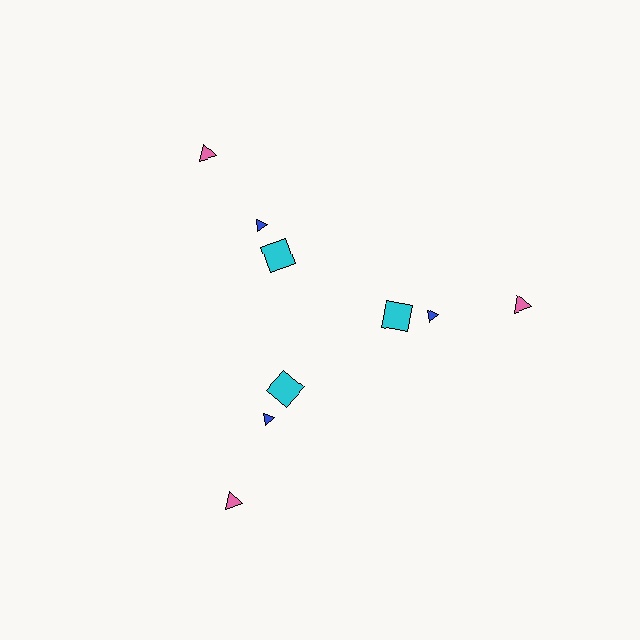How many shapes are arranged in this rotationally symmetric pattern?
There are 9 shapes, arranged in 3 groups of 3.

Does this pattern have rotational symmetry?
Yes, this pattern has 3-fold rotational symmetry. It looks the same after rotating 120 degrees around the center.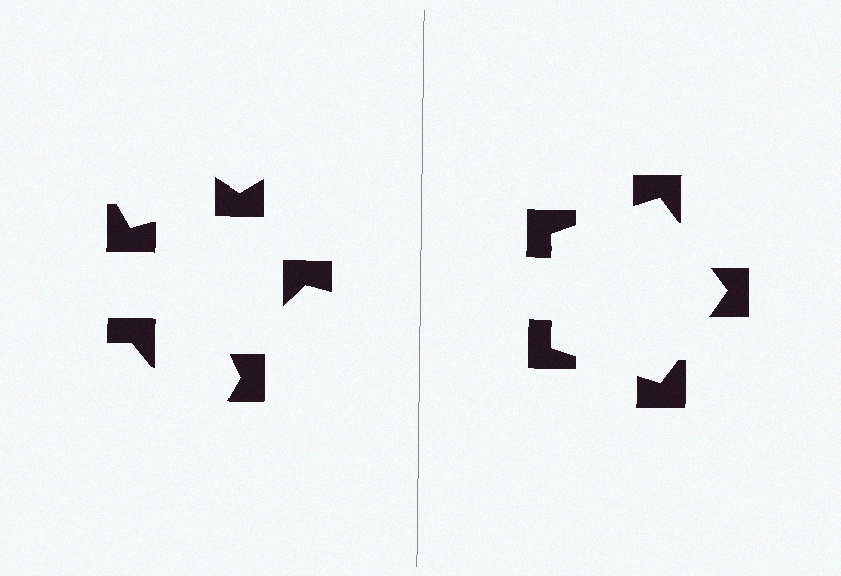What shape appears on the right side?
An illusory pentagon.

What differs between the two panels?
The notched squares are positioned identically on both sides; only the wedge orientations differ. On the right they align to a pentagon; on the left they are misaligned.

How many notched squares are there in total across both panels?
10 — 5 on each side.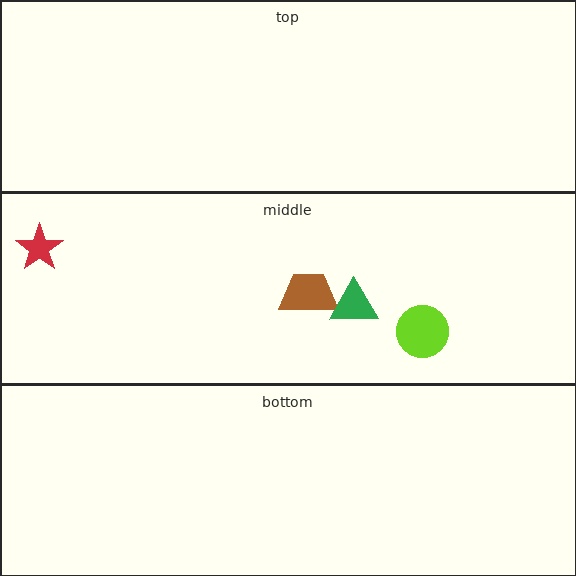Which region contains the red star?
The middle region.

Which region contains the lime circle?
The middle region.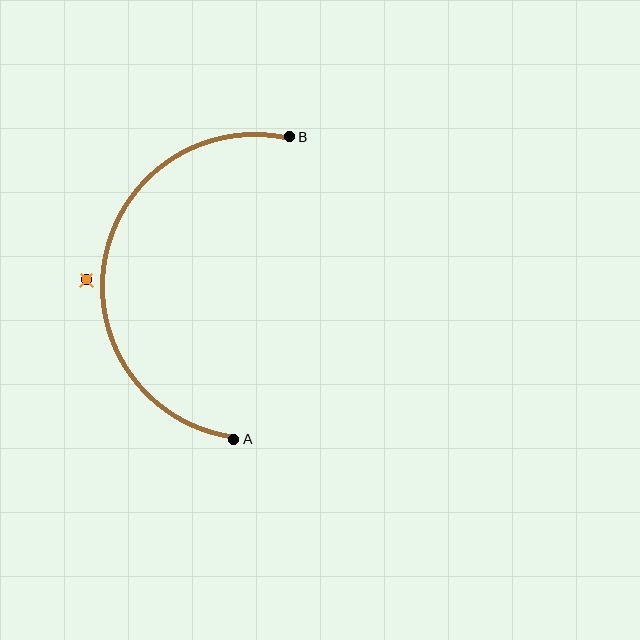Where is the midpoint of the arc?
The arc midpoint is the point on the curve farthest from the straight line joining A and B. It sits to the left of that line.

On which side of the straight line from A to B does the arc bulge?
The arc bulges to the left of the straight line connecting A and B.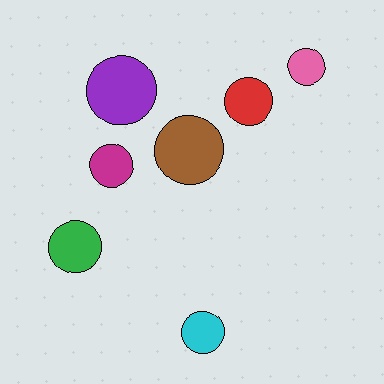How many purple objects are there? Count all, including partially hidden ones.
There is 1 purple object.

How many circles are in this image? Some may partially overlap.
There are 7 circles.